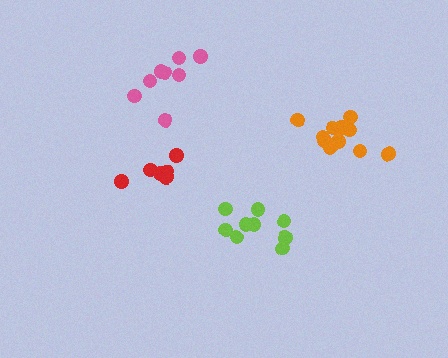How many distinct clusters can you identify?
There are 4 distinct clusters.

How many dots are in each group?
Group 1: 12 dots, Group 2: 9 dots, Group 3: 8 dots, Group 4: 6 dots (35 total).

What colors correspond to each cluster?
The clusters are colored: orange, lime, pink, red.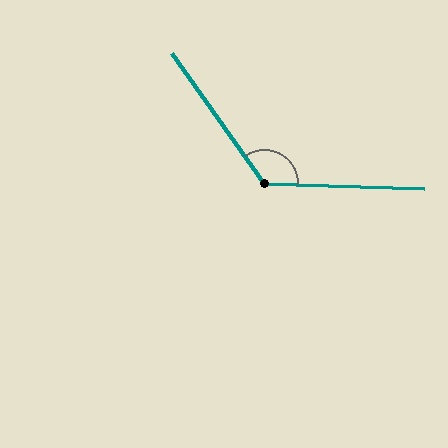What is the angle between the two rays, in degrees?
Approximately 127 degrees.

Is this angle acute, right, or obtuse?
It is obtuse.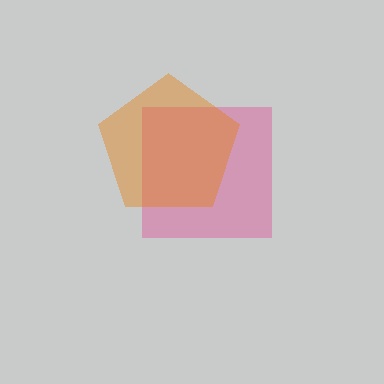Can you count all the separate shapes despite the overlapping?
Yes, there are 2 separate shapes.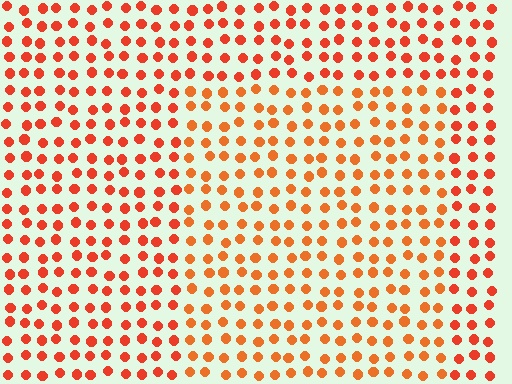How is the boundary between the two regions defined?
The boundary is defined purely by a slight shift in hue (about 16 degrees). Spacing, size, and orientation are identical on both sides.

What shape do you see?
I see a rectangle.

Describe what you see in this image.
The image is filled with small red elements in a uniform arrangement. A rectangle-shaped region is visible where the elements are tinted to a slightly different hue, forming a subtle color boundary.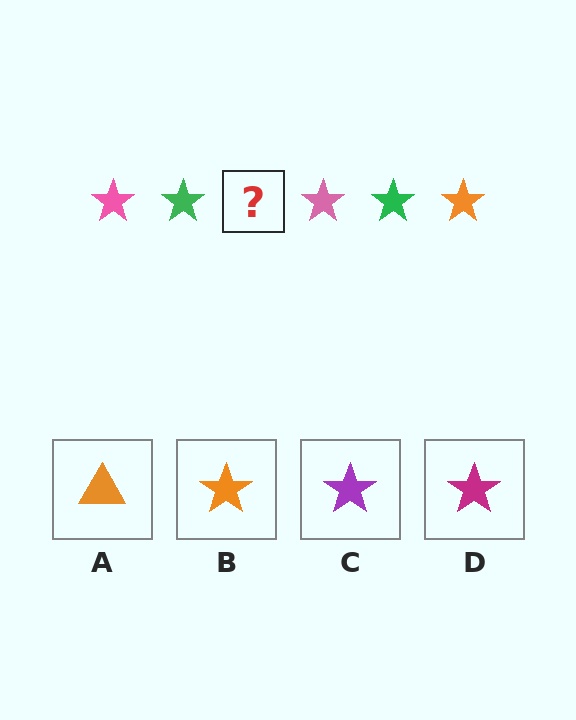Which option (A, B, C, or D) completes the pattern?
B.